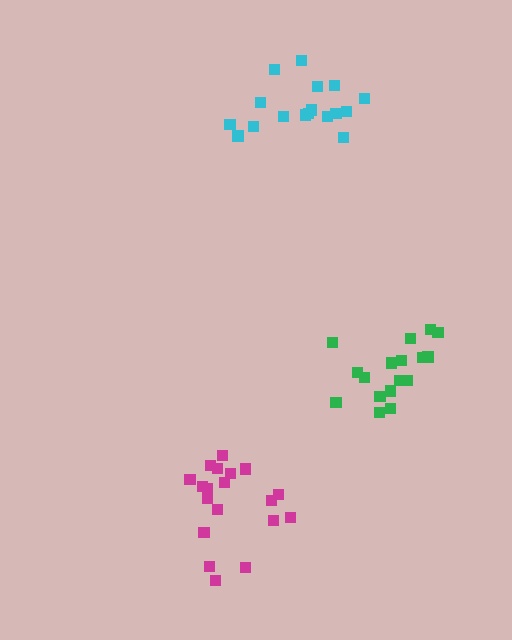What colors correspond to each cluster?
The clusters are colored: magenta, green, cyan.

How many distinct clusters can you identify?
There are 3 distinct clusters.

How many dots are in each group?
Group 1: 19 dots, Group 2: 17 dots, Group 3: 17 dots (53 total).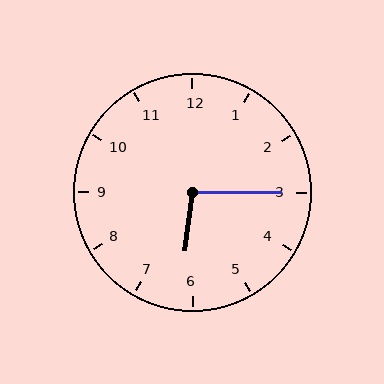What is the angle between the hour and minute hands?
Approximately 98 degrees.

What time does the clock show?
6:15.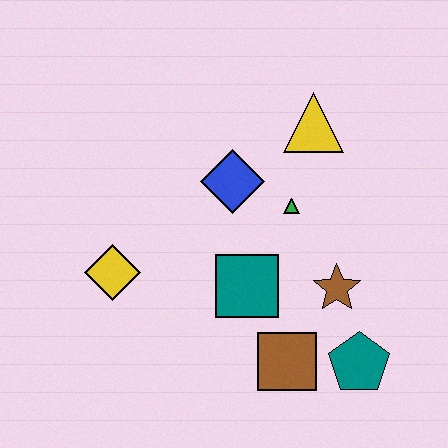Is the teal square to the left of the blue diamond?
No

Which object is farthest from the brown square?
The yellow triangle is farthest from the brown square.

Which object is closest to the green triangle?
The blue diamond is closest to the green triangle.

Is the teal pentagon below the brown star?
Yes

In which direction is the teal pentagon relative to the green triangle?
The teal pentagon is below the green triangle.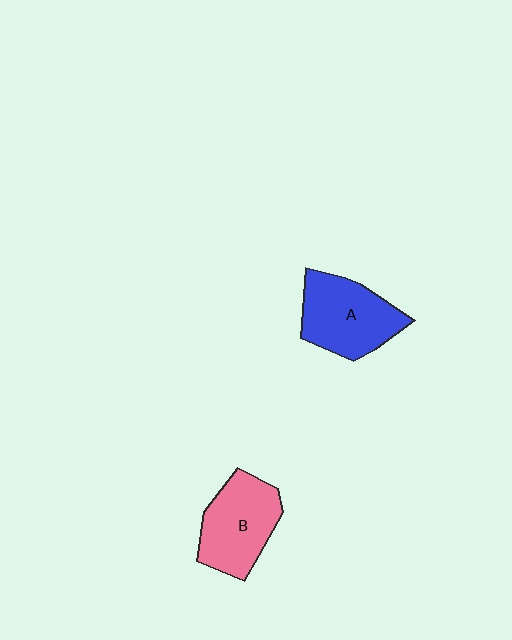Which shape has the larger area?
Shape A (blue).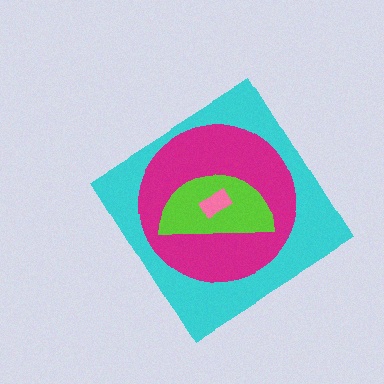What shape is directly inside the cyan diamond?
The magenta circle.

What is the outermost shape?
The cyan diamond.